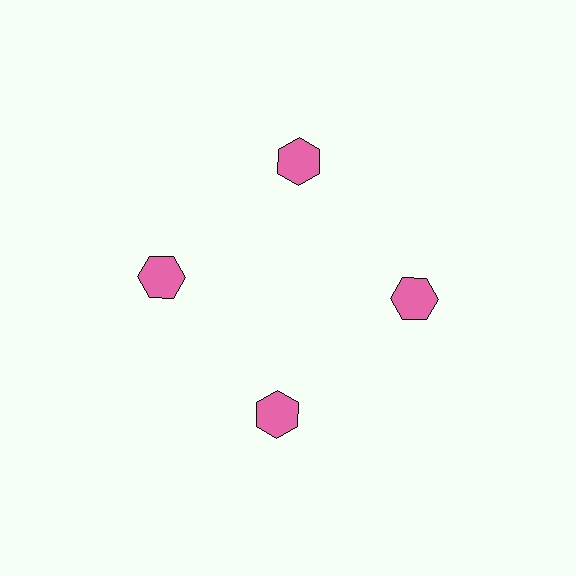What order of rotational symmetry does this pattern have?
This pattern has 4-fold rotational symmetry.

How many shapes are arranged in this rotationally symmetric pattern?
There are 4 shapes, arranged in 4 groups of 1.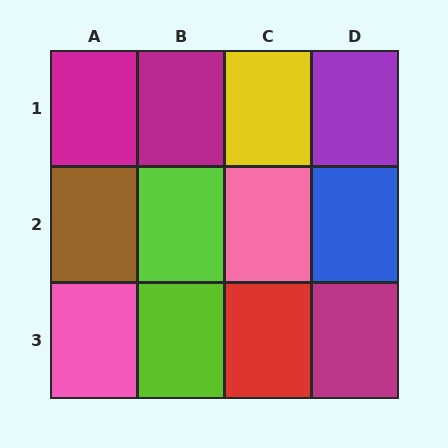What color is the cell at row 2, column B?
Lime.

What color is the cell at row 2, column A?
Brown.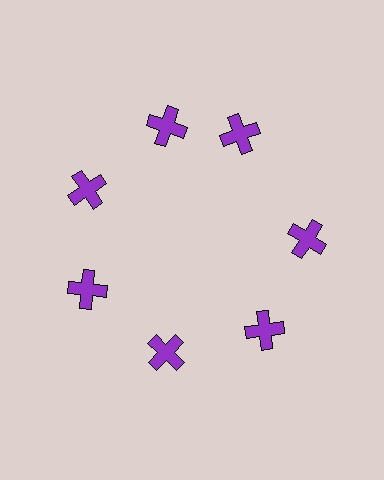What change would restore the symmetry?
The symmetry would be restored by rotating it back into even spacing with its neighbors so that all 7 crosses sit at equal angles and equal distance from the center.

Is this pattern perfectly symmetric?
No. The 7 purple crosses are arranged in a ring, but one element near the 1 o'clock position is rotated out of alignment along the ring, breaking the 7-fold rotational symmetry.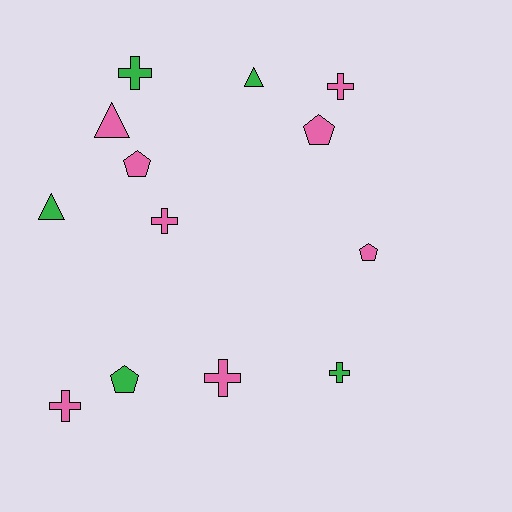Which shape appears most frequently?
Cross, with 6 objects.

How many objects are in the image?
There are 13 objects.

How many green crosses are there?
There are 2 green crosses.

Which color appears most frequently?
Pink, with 8 objects.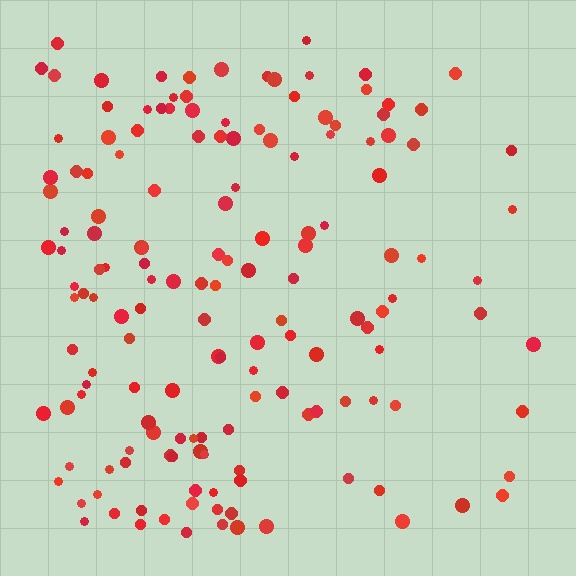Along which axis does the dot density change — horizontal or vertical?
Horizontal.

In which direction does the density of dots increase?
From right to left, with the left side densest.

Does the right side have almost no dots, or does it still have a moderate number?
Still a moderate number, just noticeably fewer than the left.